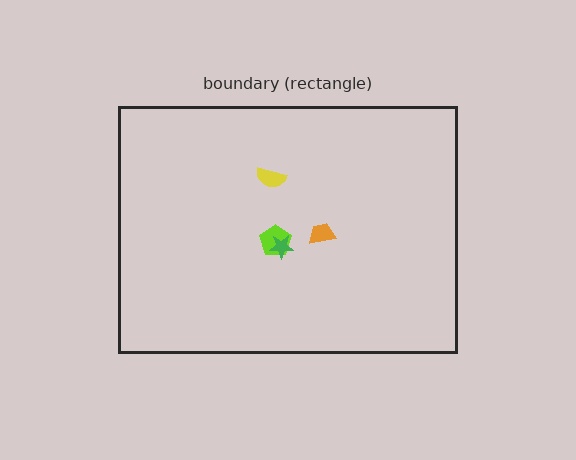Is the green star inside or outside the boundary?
Inside.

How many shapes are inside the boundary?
4 inside, 0 outside.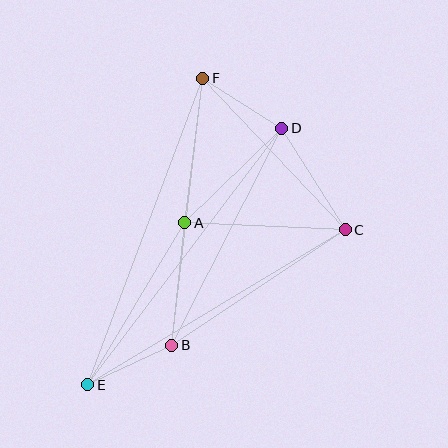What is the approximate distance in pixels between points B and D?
The distance between B and D is approximately 243 pixels.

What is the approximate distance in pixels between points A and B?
The distance between A and B is approximately 123 pixels.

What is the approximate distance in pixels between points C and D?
The distance between C and D is approximately 120 pixels.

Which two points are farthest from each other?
Points E and F are farthest from each other.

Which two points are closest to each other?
Points B and E are closest to each other.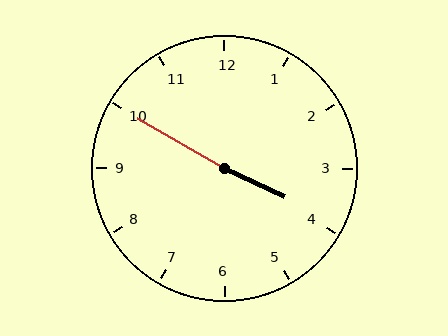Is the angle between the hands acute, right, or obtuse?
It is obtuse.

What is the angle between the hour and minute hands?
Approximately 175 degrees.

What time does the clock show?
3:50.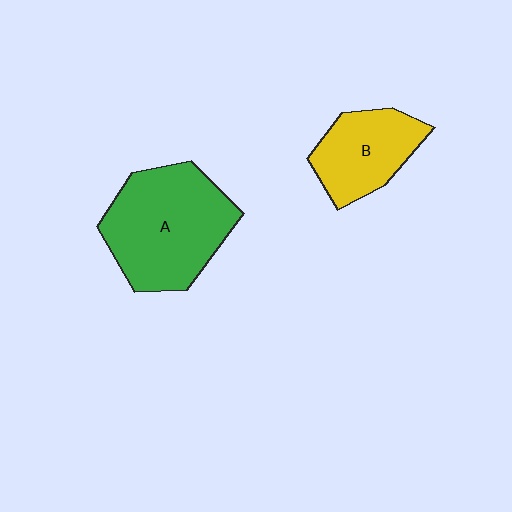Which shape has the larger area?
Shape A (green).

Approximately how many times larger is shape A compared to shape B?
Approximately 1.7 times.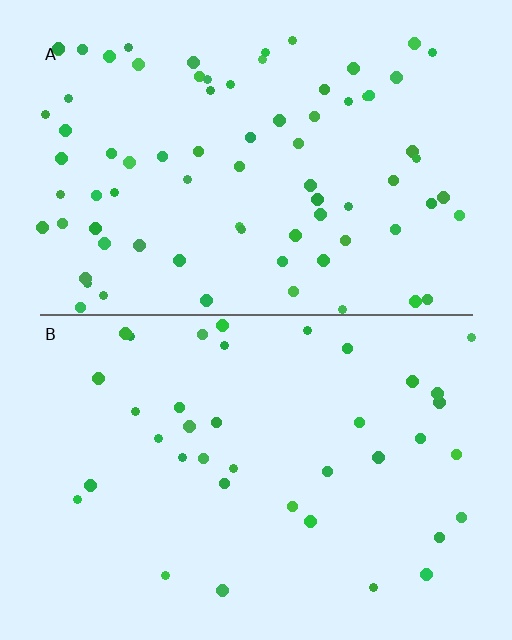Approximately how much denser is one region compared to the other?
Approximately 2.0× — region A over region B.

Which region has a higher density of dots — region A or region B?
A (the top).